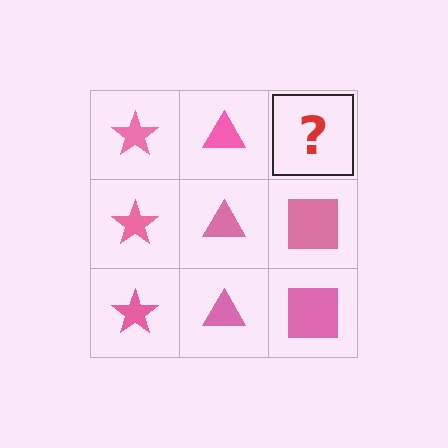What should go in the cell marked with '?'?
The missing cell should contain a pink square.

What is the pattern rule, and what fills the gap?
The rule is that each column has a consistent shape. The gap should be filled with a pink square.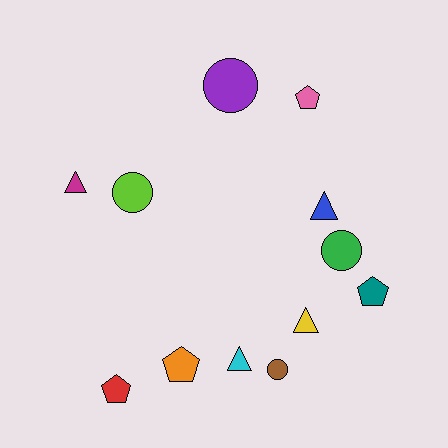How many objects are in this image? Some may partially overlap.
There are 12 objects.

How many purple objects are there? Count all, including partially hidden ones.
There is 1 purple object.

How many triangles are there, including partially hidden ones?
There are 4 triangles.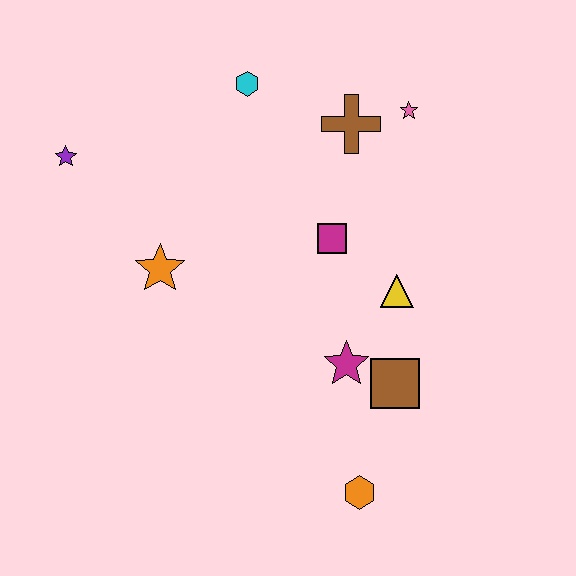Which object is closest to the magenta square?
The yellow triangle is closest to the magenta square.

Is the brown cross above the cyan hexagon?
No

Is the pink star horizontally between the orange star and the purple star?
No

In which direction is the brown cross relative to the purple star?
The brown cross is to the right of the purple star.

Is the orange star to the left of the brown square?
Yes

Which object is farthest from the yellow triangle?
The purple star is farthest from the yellow triangle.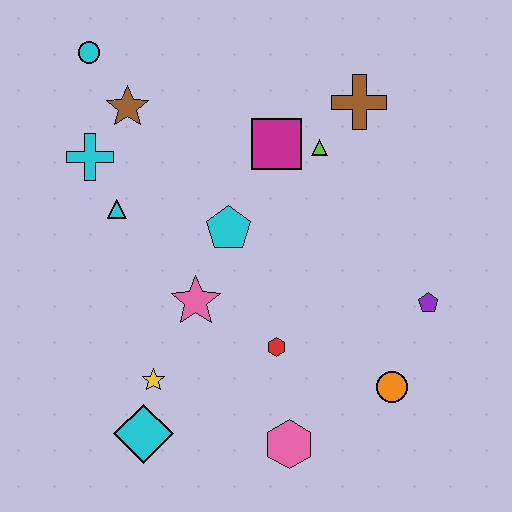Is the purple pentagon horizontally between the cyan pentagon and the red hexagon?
No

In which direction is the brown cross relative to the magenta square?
The brown cross is to the right of the magenta square.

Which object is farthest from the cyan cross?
The orange circle is farthest from the cyan cross.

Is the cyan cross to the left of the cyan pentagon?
Yes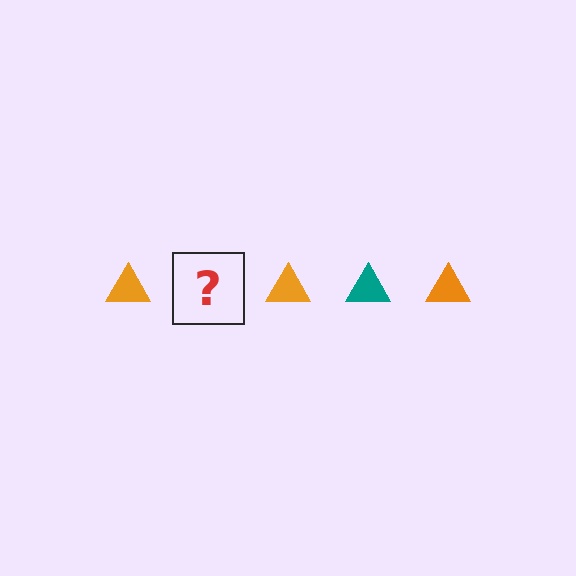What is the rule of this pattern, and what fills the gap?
The rule is that the pattern cycles through orange, teal triangles. The gap should be filled with a teal triangle.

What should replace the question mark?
The question mark should be replaced with a teal triangle.